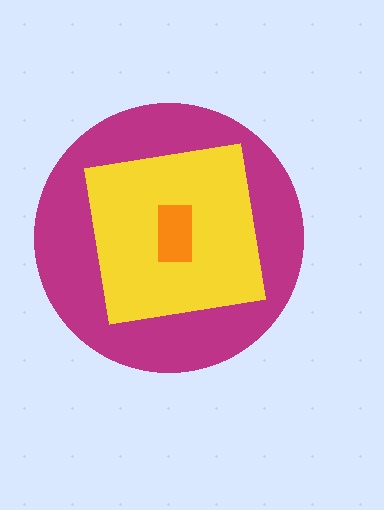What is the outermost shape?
The magenta circle.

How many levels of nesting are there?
3.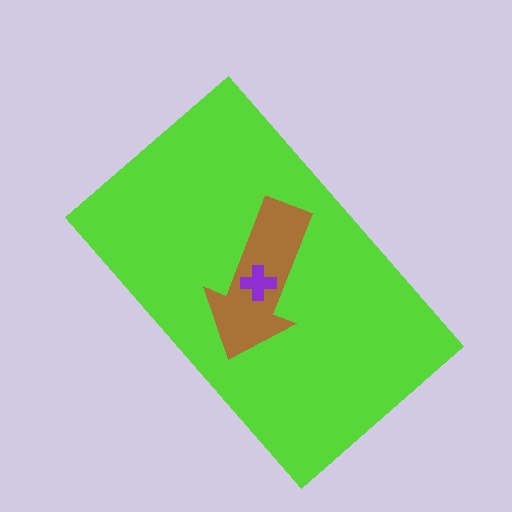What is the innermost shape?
The purple cross.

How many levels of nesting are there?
3.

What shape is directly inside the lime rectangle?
The brown arrow.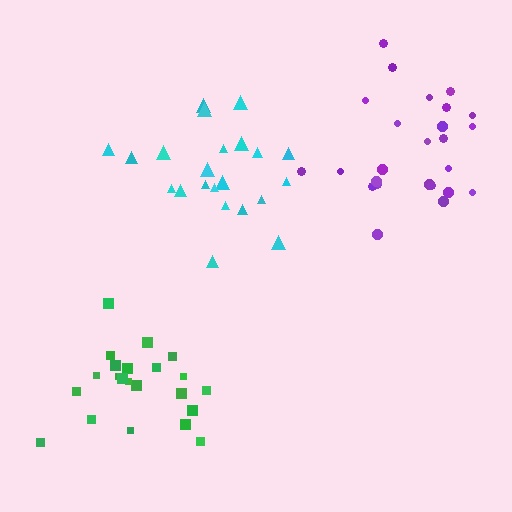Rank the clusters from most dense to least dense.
cyan, green, purple.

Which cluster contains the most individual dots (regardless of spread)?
Purple (25).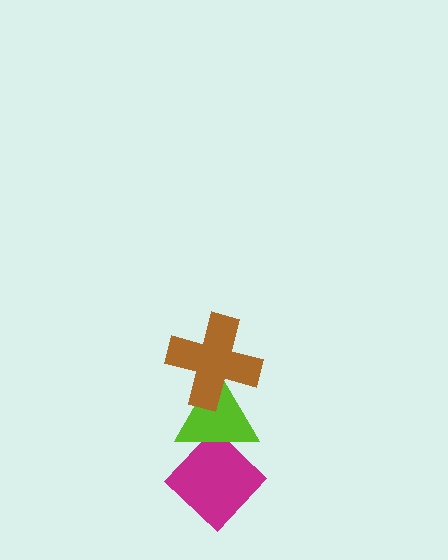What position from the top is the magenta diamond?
The magenta diamond is 3rd from the top.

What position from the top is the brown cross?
The brown cross is 1st from the top.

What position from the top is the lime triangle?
The lime triangle is 2nd from the top.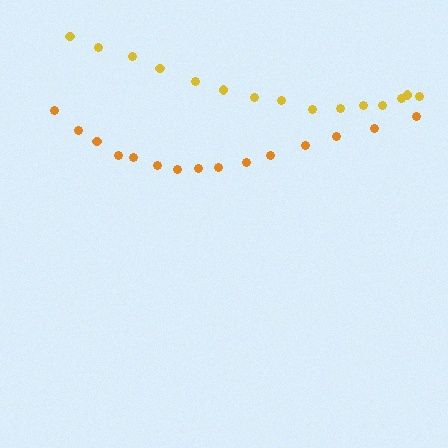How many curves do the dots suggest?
There are 2 distinct paths.